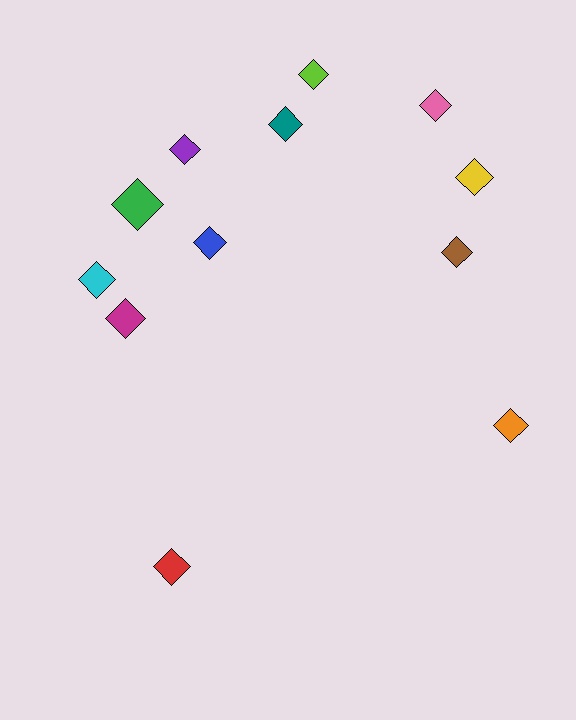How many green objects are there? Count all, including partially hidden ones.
There is 1 green object.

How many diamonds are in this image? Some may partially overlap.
There are 12 diamonds.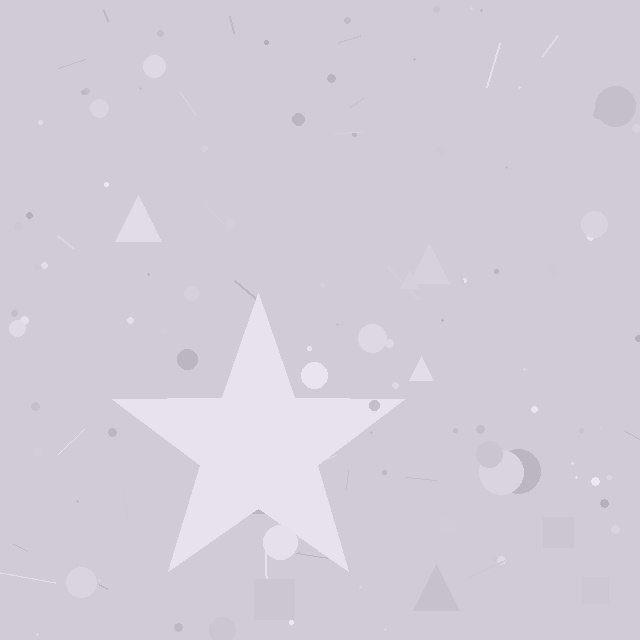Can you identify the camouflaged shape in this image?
The camouflaged shape is a star.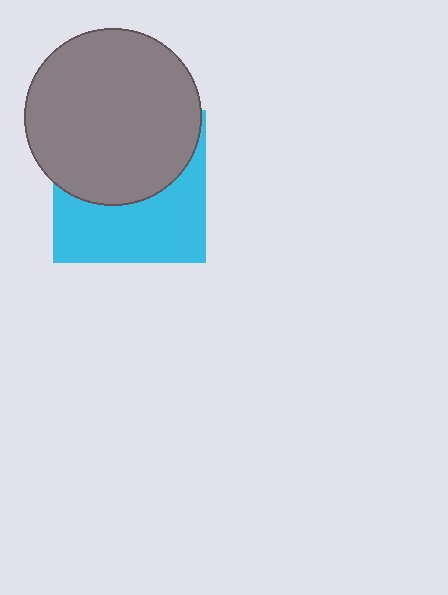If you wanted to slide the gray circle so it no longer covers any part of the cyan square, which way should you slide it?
Slide it up — that is the most direct way to separate the two shapes.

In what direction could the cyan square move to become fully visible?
The cyan square could move down. That would shift it out from behind the gray circle entirely.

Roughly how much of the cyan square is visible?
About half of it is visible (roughly 48%).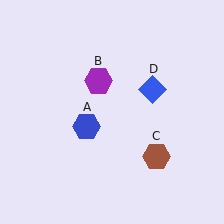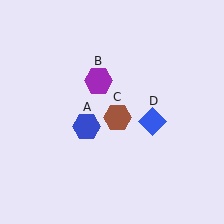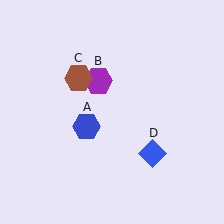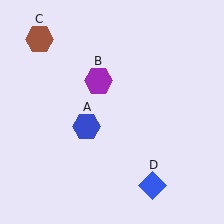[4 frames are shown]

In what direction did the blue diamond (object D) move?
The blue diamond (object D) moved down.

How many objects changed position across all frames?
2 objects changed position: brown hexagon (object C), blue diamond (object D).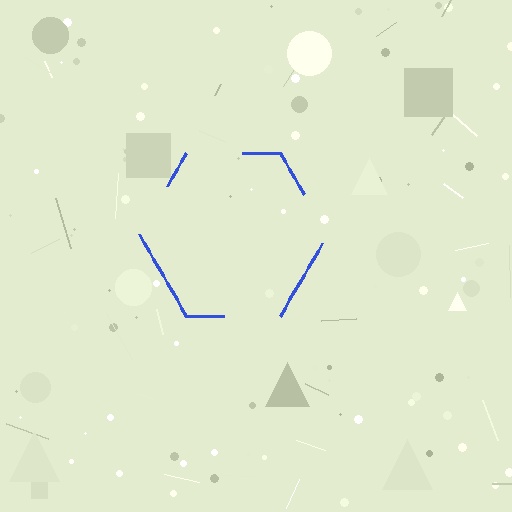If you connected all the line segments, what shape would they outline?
They would outline a hexagon.